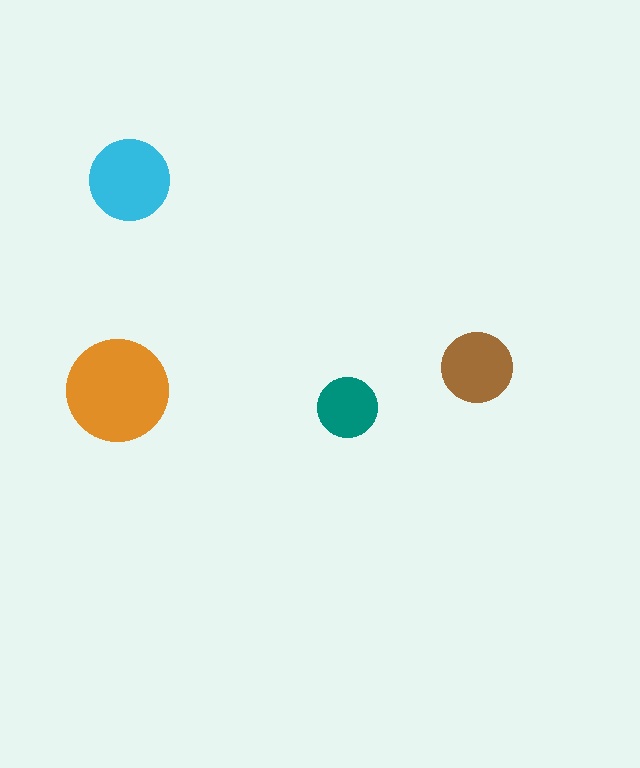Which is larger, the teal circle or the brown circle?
The brown one.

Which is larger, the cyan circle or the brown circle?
The cyan one.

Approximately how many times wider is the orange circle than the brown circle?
About 1.5 times wider.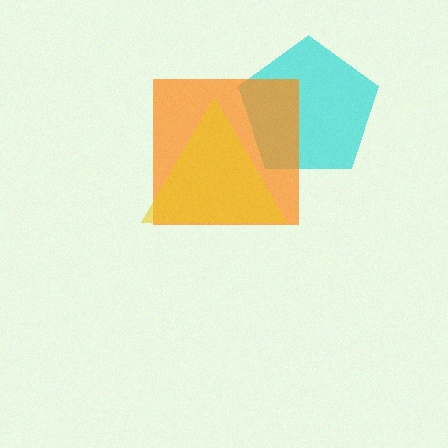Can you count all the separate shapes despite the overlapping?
Yes, there are 3 separate shapes.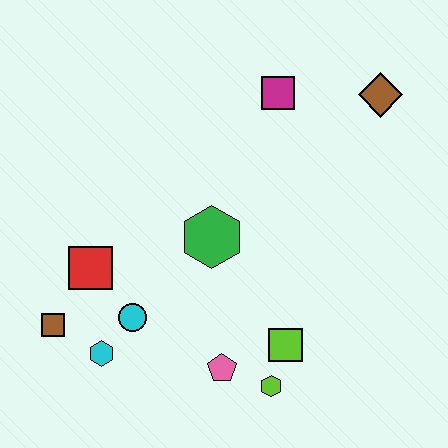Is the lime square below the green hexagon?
Yes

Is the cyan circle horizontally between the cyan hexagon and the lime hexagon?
Yes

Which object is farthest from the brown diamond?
The brown square is farthest from the brown diamond.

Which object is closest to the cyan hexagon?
The cyan circle is closest to the cyan hexagon.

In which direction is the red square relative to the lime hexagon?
The red square is to the left of the lime hexagon.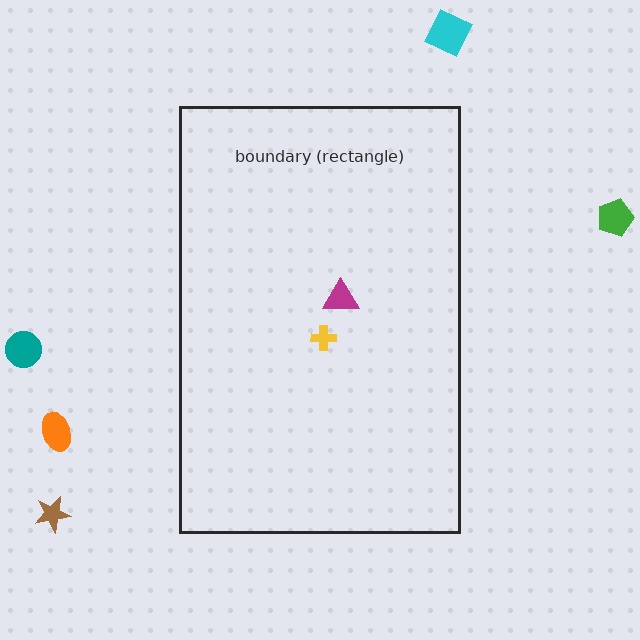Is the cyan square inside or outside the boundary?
Outside.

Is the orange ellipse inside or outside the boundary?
Outside.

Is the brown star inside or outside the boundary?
Outside.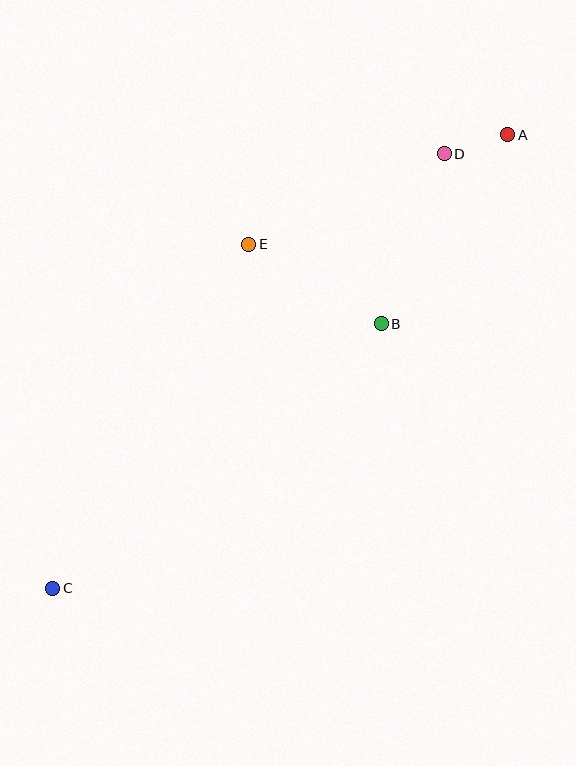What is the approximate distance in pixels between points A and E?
The distance between A and E is approximately 282 pixels.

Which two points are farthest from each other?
Points A and C are farthest from each other.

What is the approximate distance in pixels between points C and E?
The distance between C and E is approximately 396 pixels.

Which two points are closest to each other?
Points A and D are closest to each other.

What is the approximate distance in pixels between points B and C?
The distance between B and C is approximately 422 pixels.